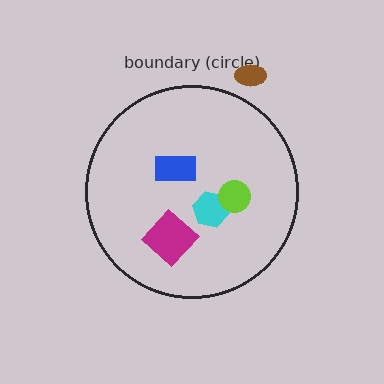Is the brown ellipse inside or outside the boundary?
Outside.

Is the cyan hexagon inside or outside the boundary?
Inside.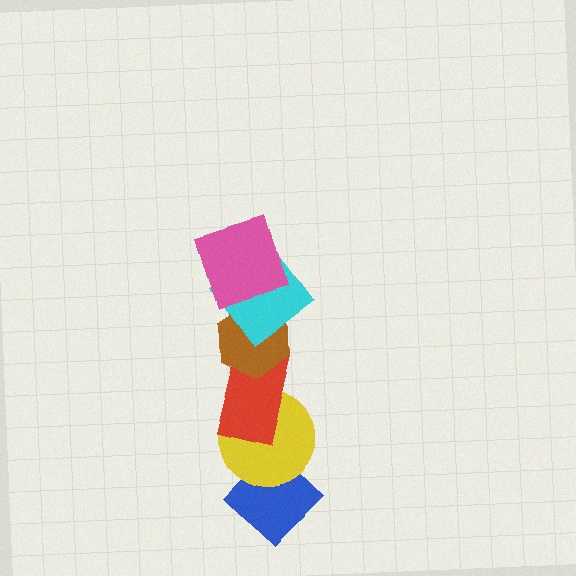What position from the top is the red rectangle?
The red rectangle is 4th from the top.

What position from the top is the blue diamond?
The blue diamond is 6th from the top.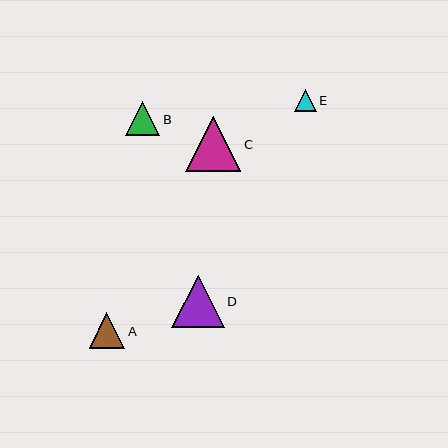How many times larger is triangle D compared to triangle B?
Triangle D is approximately 1.5 times the size of triangle B.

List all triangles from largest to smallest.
From largest to smallest: C, D, A, B, E.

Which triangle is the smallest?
Triangle E is the smallest with a size of approximately 22 pixels.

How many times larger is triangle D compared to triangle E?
Triangle D is approximately 2.4 times the size of triangle E.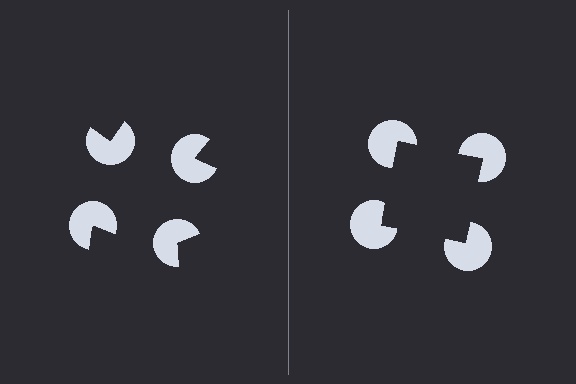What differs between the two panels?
The pac-man discs are positioned identically on both sides; only the wedge orientations differ. On the right they align to a square; on the left they are misaligned.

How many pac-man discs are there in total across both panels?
8 — 4 on each side.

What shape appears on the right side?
An illusory square.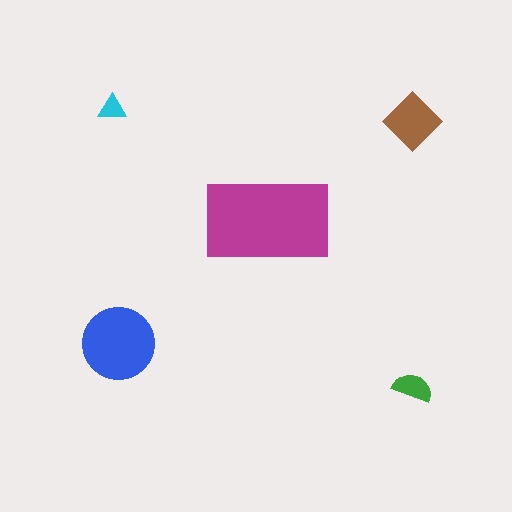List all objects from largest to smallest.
The magenta rectangle, the blue circle, the brown diamond, the green semicircle, the cyan triangle.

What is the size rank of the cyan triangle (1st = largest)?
5th.